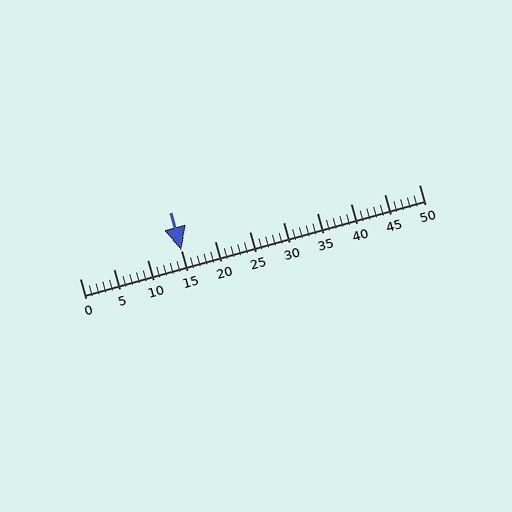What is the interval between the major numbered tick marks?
The major tick marks are spaced 5 units apart.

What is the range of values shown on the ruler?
The ruler shows values from 0 to 50.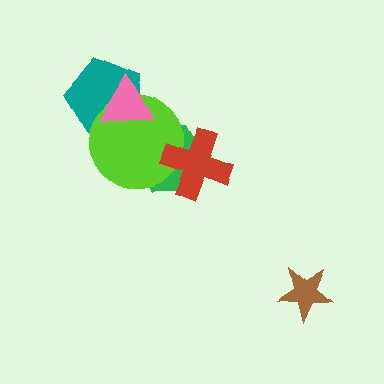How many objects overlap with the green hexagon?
2 objects overlap with the green hexagon.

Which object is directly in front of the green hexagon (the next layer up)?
The lime circle is directly in front of the green hexagon.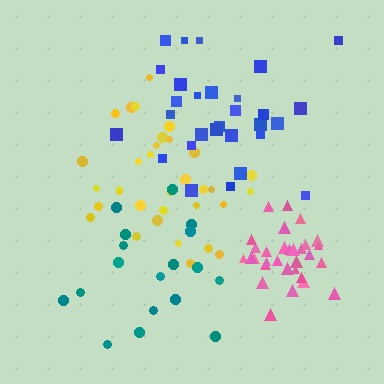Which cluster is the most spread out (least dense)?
Teal.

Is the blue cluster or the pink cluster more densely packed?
Pink.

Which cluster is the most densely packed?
Pink.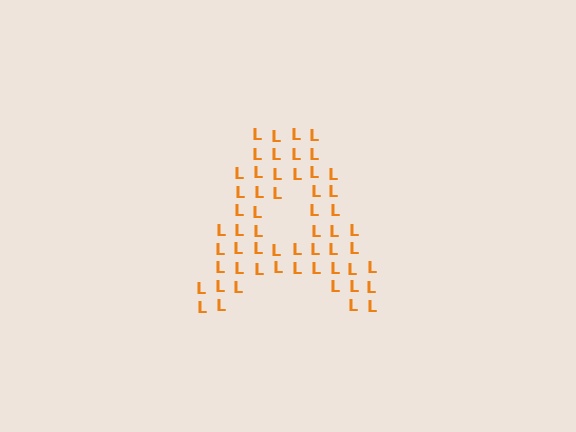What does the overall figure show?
The overall figure shows the letter A.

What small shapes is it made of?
It is made of small letter L's.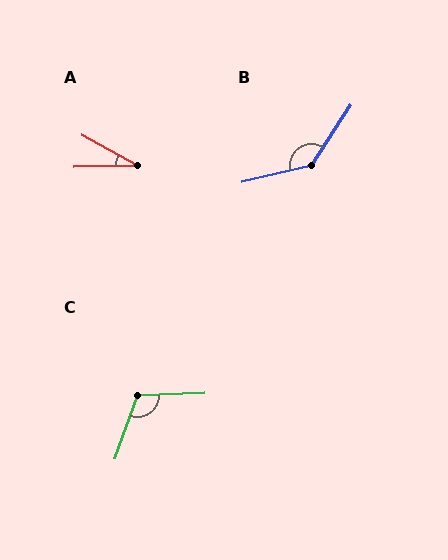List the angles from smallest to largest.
A (30°), C (111°), B (136°).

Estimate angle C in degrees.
Approximately 111 degrees.